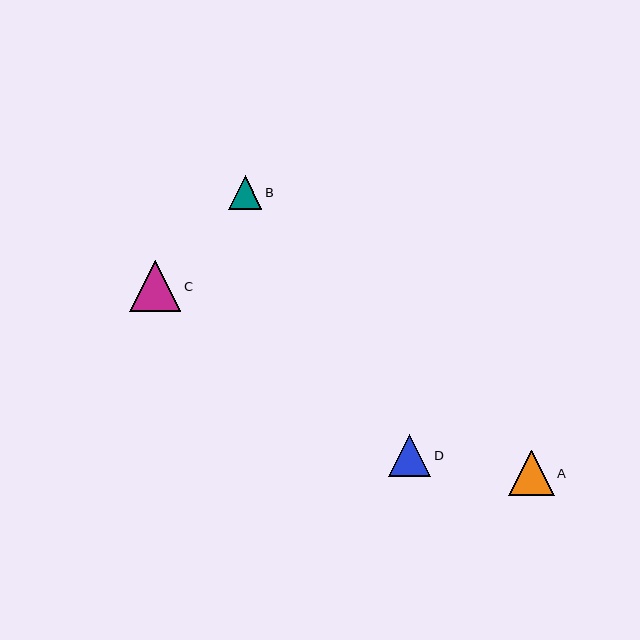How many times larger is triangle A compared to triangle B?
Triangle A is approximately 1.3 times the size of triangle B.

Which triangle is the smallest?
Triangle B is the smallest with a size of approximately 34 pixels.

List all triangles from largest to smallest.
From largest to smallest: C, A, D, B.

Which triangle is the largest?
Triangle C is the largest with a size of approximately 51 pixels.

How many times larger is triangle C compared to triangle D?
Triangle C is approximately 1.2 times the size of triangle D.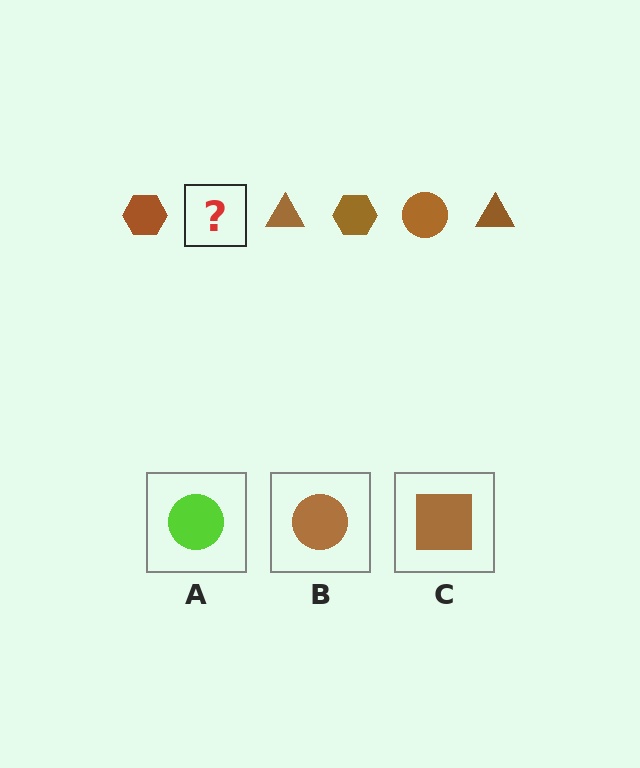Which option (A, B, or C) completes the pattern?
B.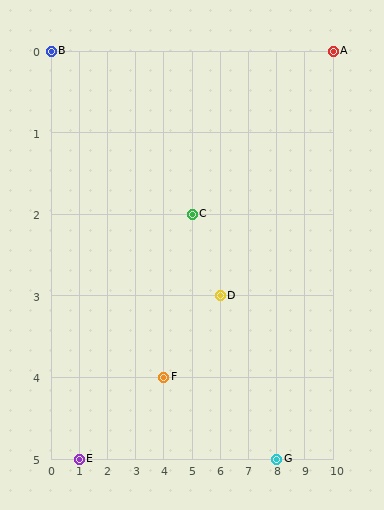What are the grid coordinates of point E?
Point E is at grid coordinates (1, 5).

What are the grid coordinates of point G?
Point G is at grid coordinates (8, 5).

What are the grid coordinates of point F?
Point F is at grid coordinates (4, 4).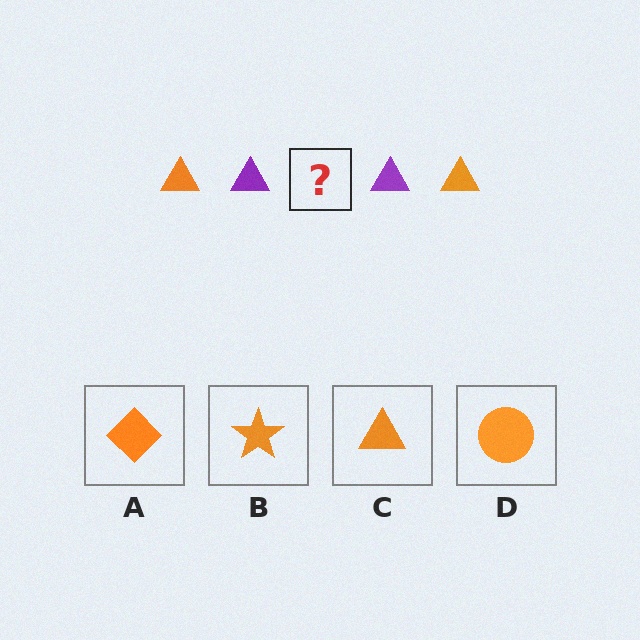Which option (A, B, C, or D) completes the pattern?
C.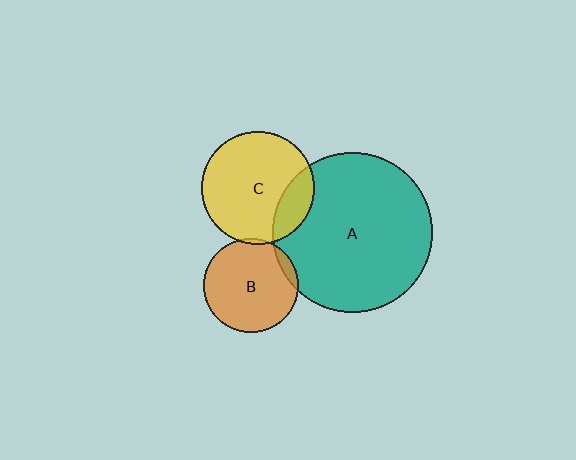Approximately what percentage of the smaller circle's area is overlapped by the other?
Approximately 20%.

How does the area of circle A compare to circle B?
Approximately 2.9 times.